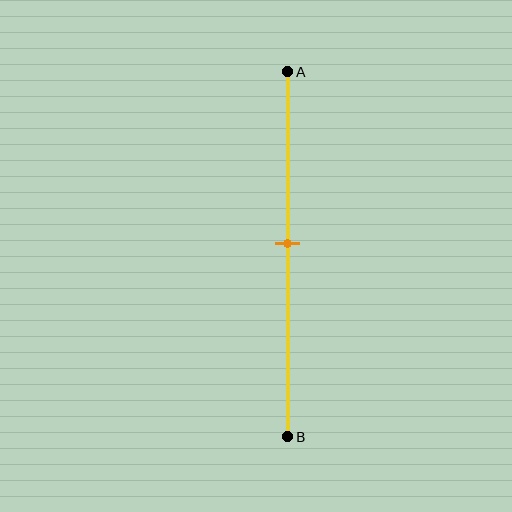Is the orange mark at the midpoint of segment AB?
No, the mark is at about 45% from A, not at the 50% midpoint.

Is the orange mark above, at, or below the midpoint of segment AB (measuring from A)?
The orange mark is above the midpoint of segment AB.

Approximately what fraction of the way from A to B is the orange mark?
The orange mark is approximately 45% of the way from A to B.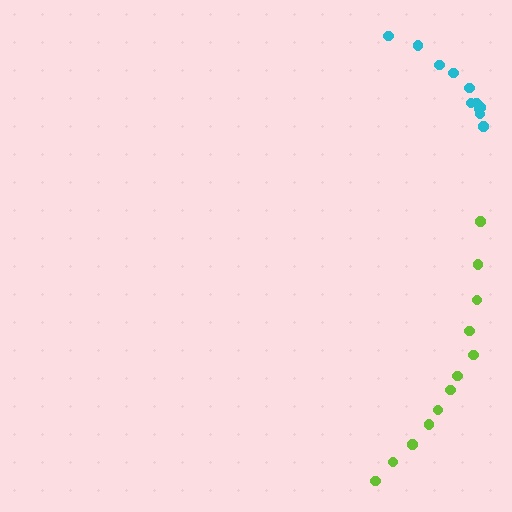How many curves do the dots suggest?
There are 2 distinct paths.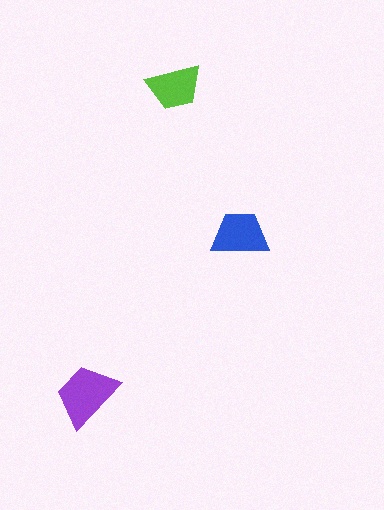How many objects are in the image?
There are 3 objects in the image.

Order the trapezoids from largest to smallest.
the purple one, the blue one, the lime one.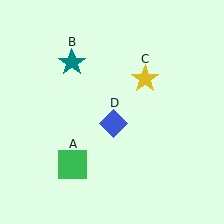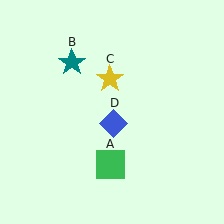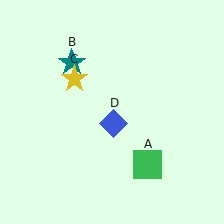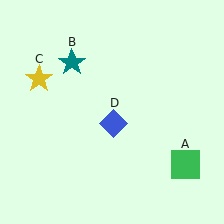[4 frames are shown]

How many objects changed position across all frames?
2 objects changed position: green square (object A), yellow star (object C).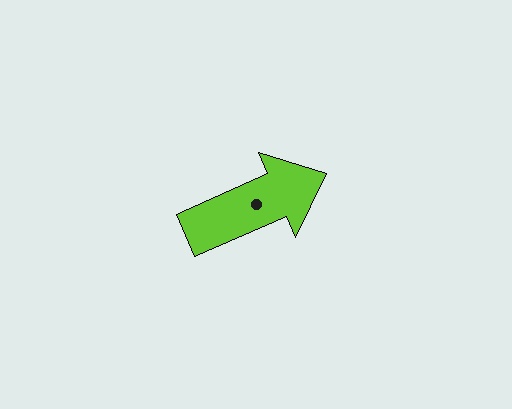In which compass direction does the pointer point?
Northeast.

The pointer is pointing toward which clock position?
Roughly 2 o'clock.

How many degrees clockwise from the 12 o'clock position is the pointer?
Approximately 66 degrees.